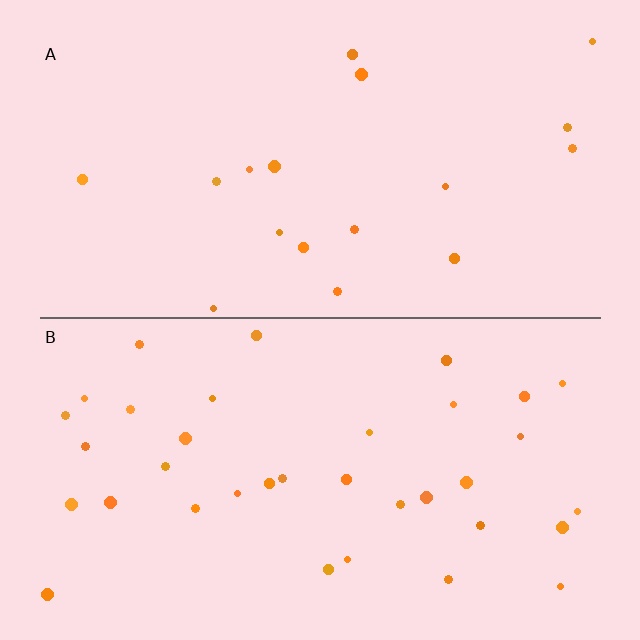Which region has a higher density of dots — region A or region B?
B (the bottom).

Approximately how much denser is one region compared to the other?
Approximately 2.0× — region B over region A.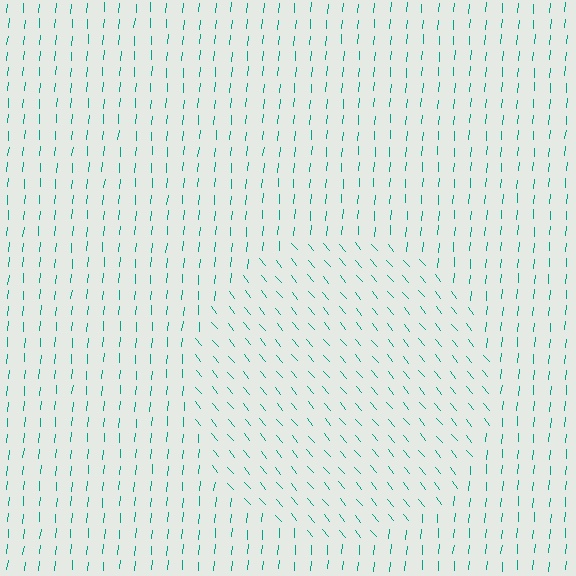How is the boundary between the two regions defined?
The boundary is defined purely by a change in line orientation (approximately 45 degrees difference). All lines are the same color and thickness.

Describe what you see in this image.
The image is filled with small teal line segments. A circle region in the image has lines oriented differently from the surrounding lines, creating a visible texture boundary.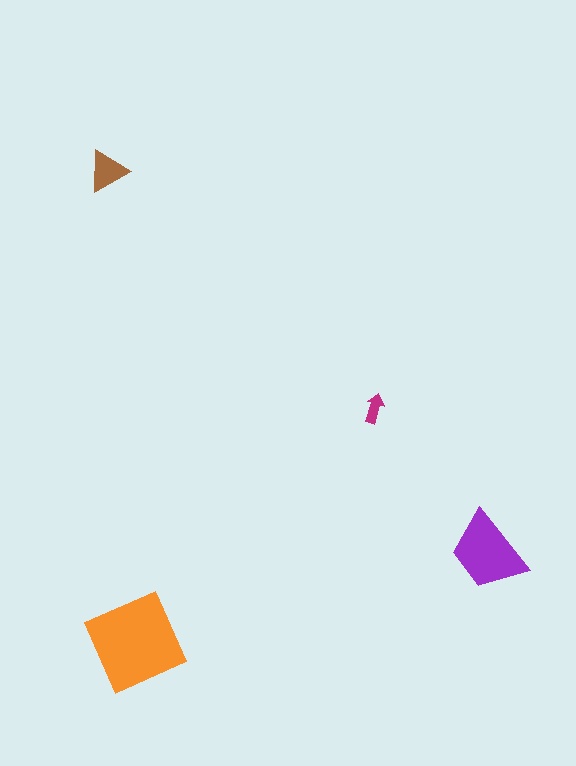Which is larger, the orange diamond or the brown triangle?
The orange diamond.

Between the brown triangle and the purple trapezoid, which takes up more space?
The purple trapezoid.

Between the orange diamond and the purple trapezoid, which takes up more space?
The orange diamond.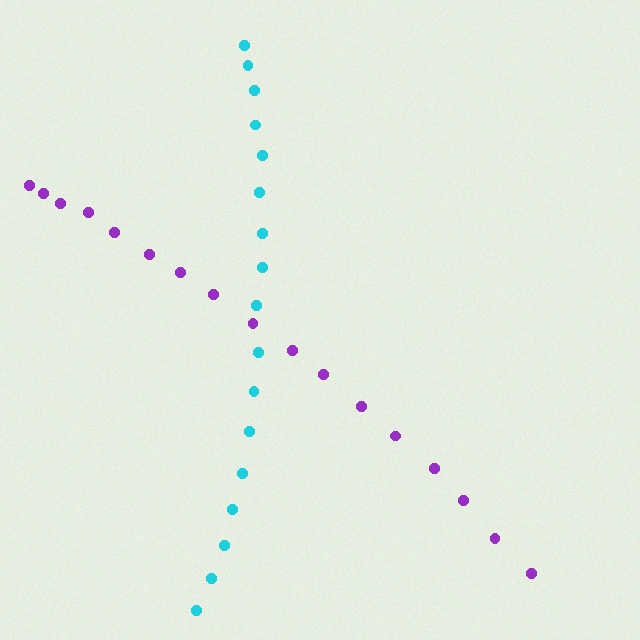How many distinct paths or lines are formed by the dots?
There are 2 distinct paths.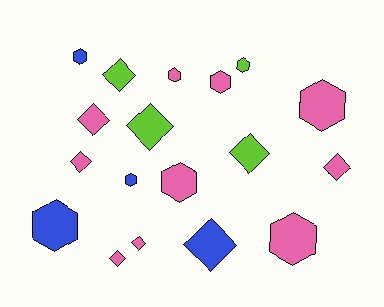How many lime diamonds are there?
There are 3 lime diamonds.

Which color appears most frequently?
Pink, with 10 objects.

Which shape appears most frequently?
Hexagon, with 9 objects.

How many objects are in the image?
There are 18 objects.